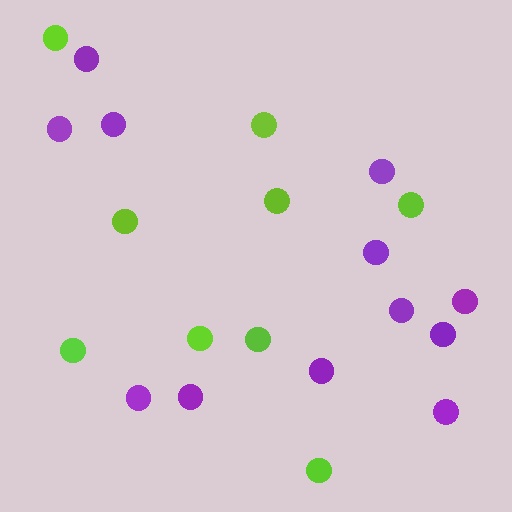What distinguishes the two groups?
There are 2 groups: one group of purple circles (12) and one group of lime circles (9).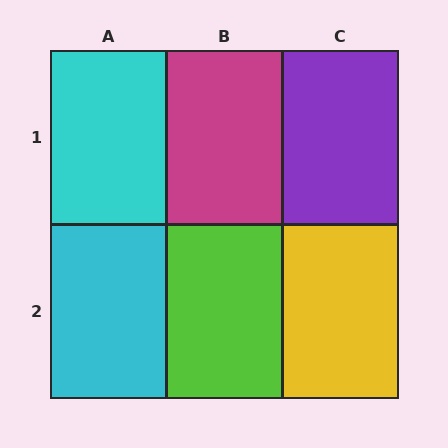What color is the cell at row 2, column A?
Cyan.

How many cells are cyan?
2 cells are cyan.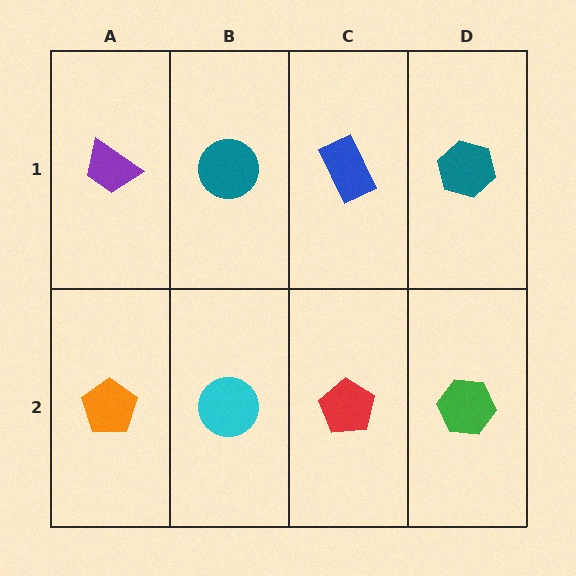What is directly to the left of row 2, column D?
A red pentagon.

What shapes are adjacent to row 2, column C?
A blue rectangle (row 1, column C), a cyan circle (row 2, column B), a green hexagon (row 2, column D).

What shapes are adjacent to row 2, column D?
A teal hexagon (row 1, column D), a red pentagon (row 2, column C).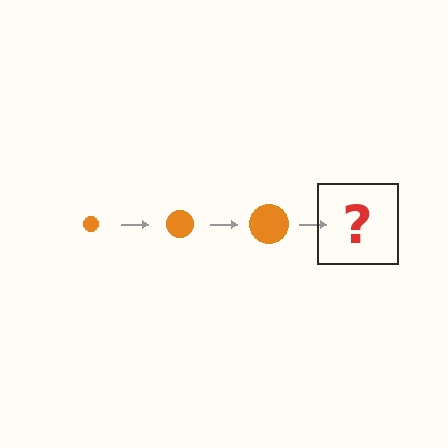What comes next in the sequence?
The next element should be an orange circle, larger than the previous one.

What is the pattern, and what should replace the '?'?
The pattern is that the circle gets progressively larger each step. The '?' should be an orange circle, larger than the previous one.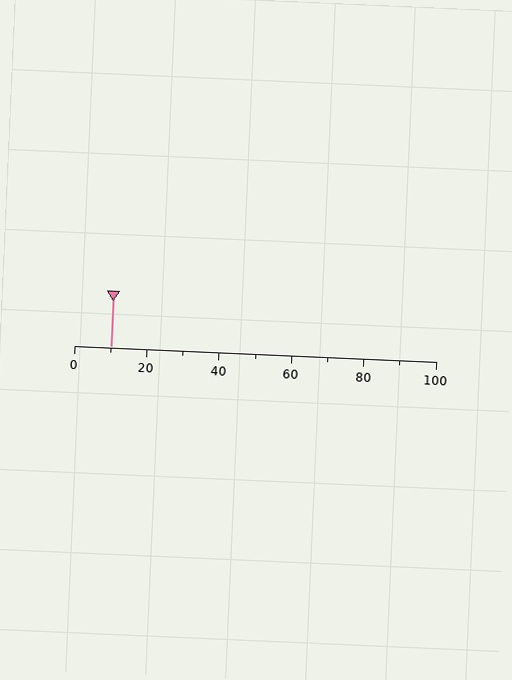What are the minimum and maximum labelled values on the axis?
The axis runs from 0 to 100.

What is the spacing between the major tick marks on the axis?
The major ticks are spaced 20 apart.